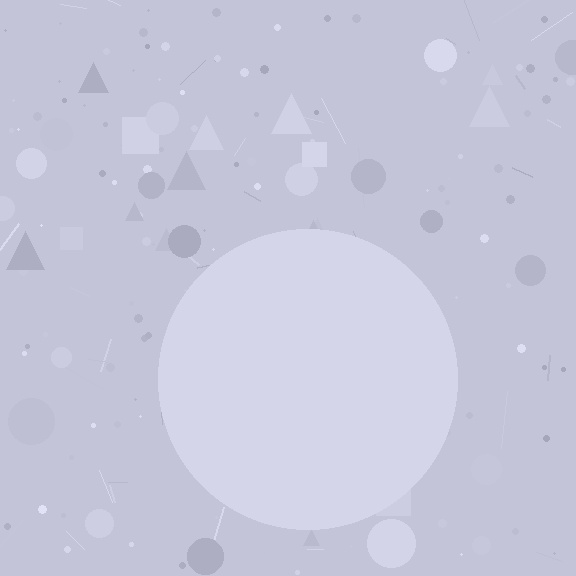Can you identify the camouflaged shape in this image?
The camouflaged shape is a circle.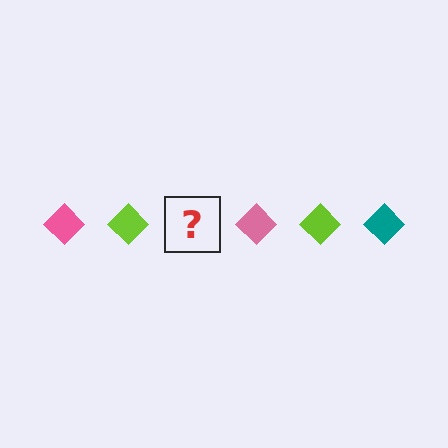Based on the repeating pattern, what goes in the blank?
The blank should be a teal diamond.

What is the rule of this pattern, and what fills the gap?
The rule is that the pattern cycles through pink, lime, teal diamonds. The gap should be filled with a teal diamond.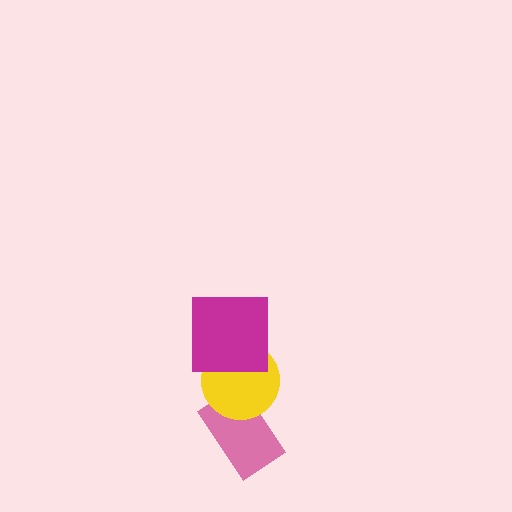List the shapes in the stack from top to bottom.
From top to bottom: the magenta square, the yellow circle, the pink rectangle.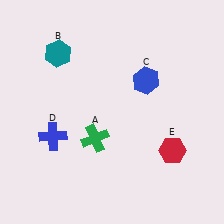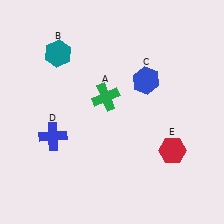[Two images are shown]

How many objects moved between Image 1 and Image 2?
1 object moved between the two images.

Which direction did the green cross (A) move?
The green cross (A) moved up.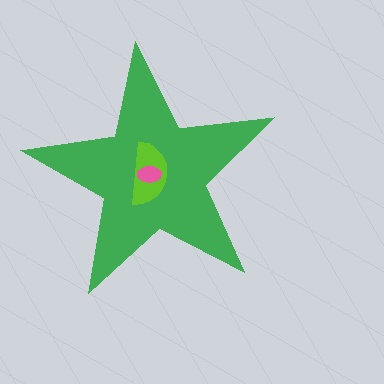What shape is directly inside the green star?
The lime semicircle.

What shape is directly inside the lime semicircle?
The pink ellipse.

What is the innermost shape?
The pink ellipse.